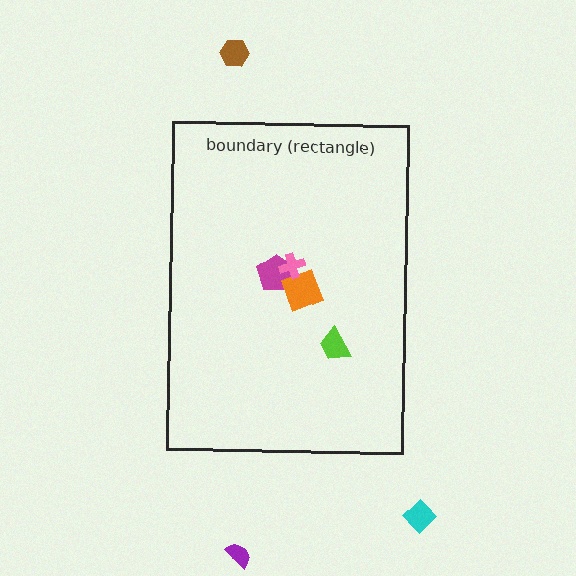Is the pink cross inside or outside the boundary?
Inside.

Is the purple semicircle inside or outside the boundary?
Outside.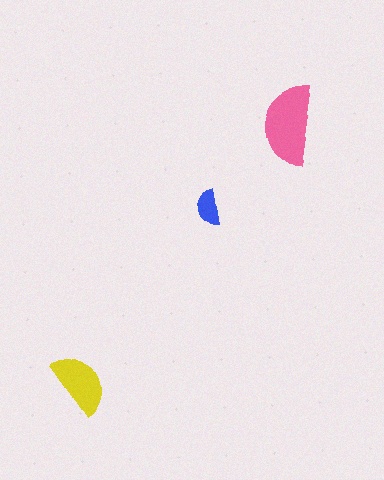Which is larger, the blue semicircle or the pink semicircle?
The pink one.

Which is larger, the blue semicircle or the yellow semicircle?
The yellow one.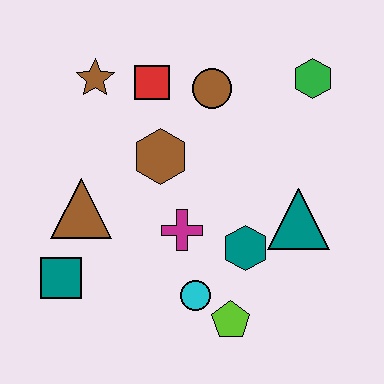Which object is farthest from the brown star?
The lime pentagon is farthest from the brown star.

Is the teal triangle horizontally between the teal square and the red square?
No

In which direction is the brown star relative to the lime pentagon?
The brown star is above the lime pentagon.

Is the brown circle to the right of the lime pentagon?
No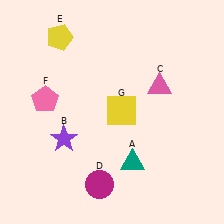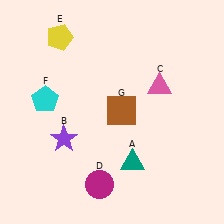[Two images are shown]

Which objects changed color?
F changed from pink to cyan. G changed from yellow to brown.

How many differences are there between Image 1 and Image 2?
There are 2 differences between the two images.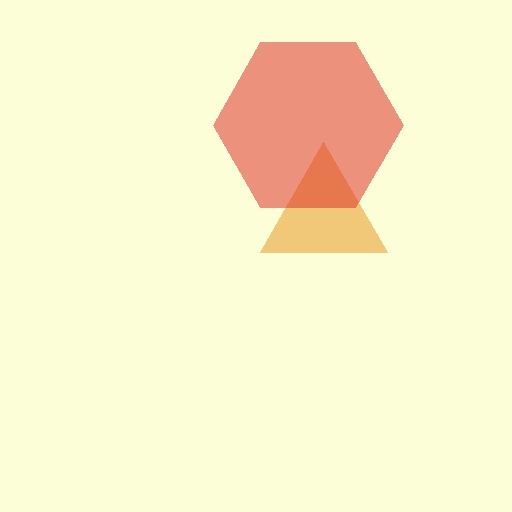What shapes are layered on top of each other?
The layered shapes are: an orange triangle, a red hexagon.